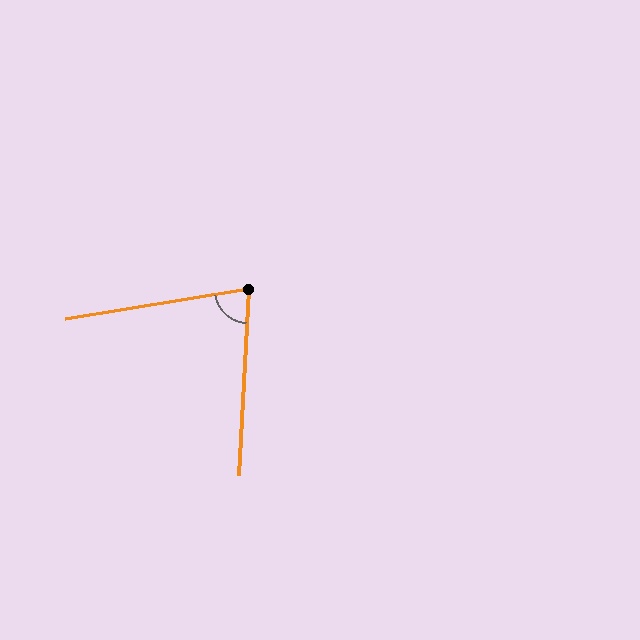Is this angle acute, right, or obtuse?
It is acute.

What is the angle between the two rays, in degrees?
Approximately 78 degrees.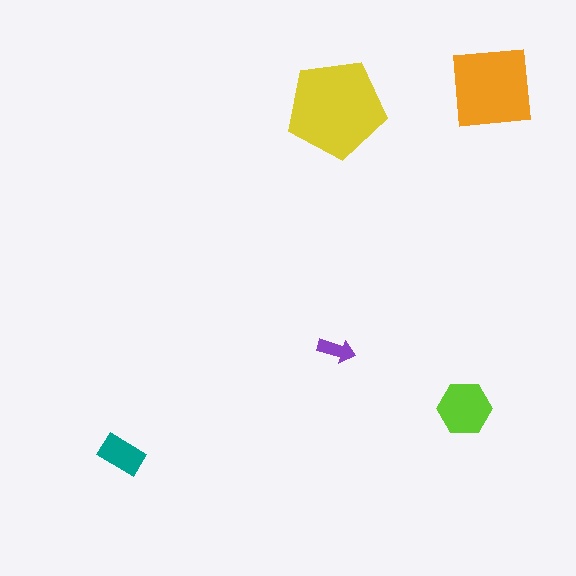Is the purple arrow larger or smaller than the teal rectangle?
Smaller.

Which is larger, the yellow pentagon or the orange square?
The yellow pentagon.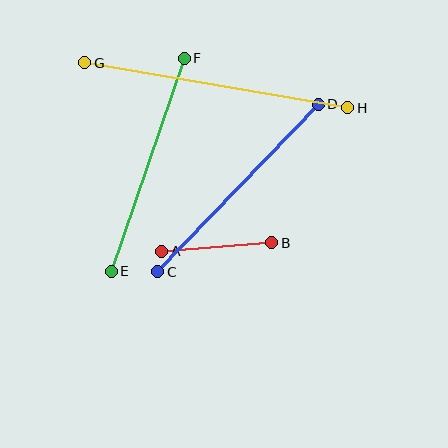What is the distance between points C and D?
The distance is approximately 232 pixels.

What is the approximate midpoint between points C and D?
The midpoint is at approximately (238, 188) pixels.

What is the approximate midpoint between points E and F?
The midpoint is at approximately (148, 165) pixels.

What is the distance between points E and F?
The distance is approximately 226 pixels.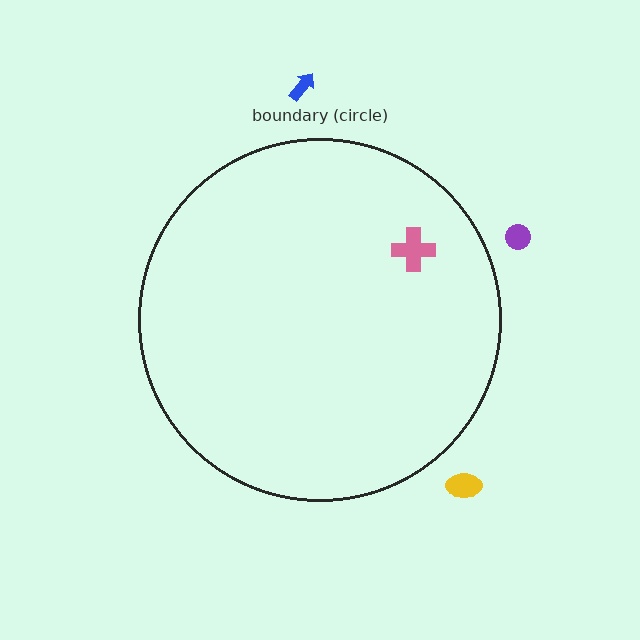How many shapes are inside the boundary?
1 inside, 3 outside.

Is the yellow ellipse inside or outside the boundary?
Outside.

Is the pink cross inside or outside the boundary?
Inside.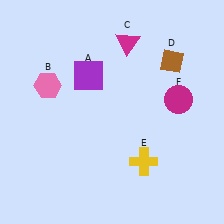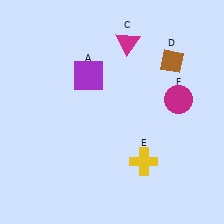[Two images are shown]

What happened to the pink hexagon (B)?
The pink hexagon (B) was removed in Image 2. It was in the top-left area of Image 1.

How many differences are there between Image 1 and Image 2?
There is 1 difference between the two images.